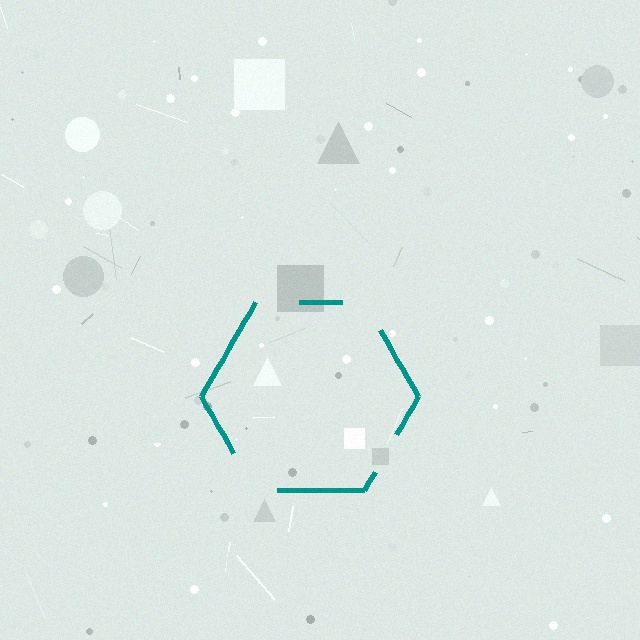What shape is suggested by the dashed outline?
The dashed outline suggests a hexagon.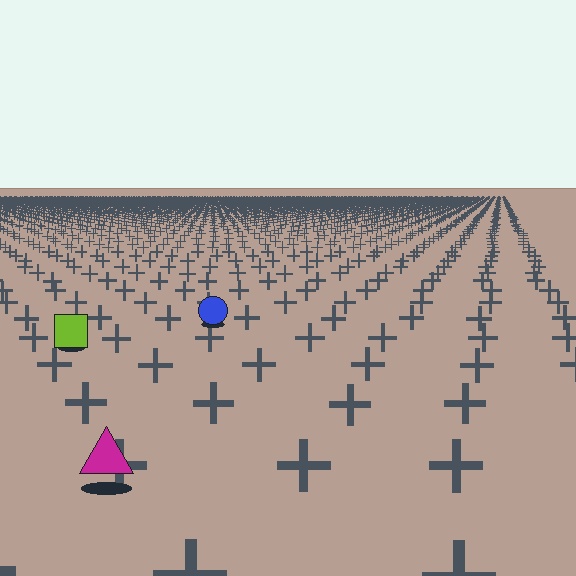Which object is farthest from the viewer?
The blue circle is farthest from the viewer. It appears smaller and the ground texture around it is denser.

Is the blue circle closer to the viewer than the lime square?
No. The lime square is closer — you can tell from the texture gradient: the ground texture is coarser near it.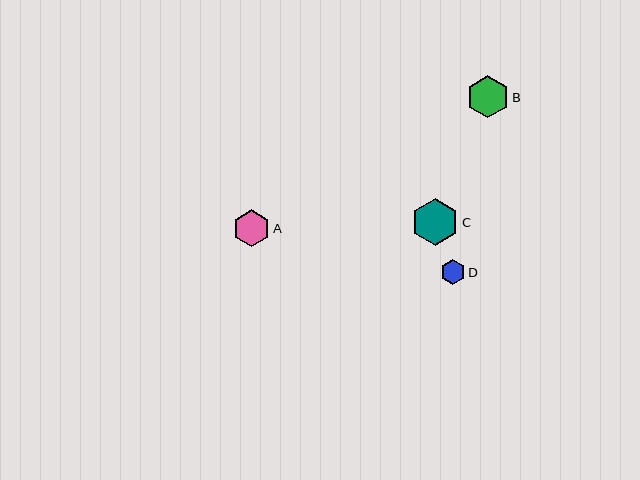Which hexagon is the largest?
Hexagon C is the largest with a size of approximately 47 pixels.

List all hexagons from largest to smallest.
From largest to smallest: C, B, A, D.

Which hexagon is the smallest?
Hexagon D is the smallest with a size of approximately 25 pixels.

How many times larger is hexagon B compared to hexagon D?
Hexagon B is approximately 1.7 times the size of hexagon D.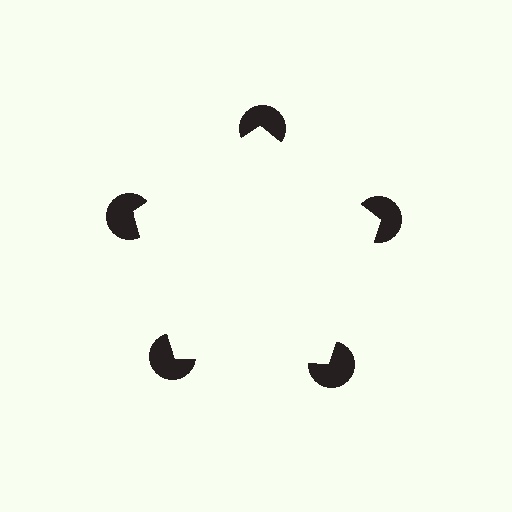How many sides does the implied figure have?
5 sides.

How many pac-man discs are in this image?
There are 5 — one at each vertex of the illusory pentagon.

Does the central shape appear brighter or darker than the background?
It typically appears slightly brighter than the background, even though no actual brightness change is drawn.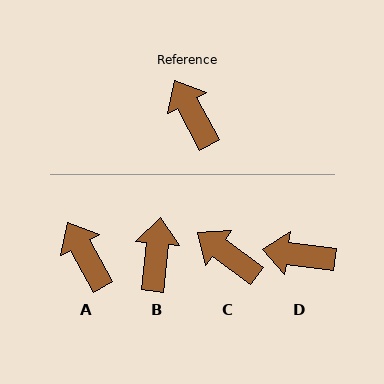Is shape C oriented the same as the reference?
No, it is off by about 26 degrees.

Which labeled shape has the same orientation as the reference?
A.